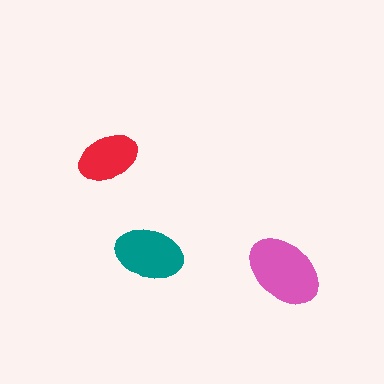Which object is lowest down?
The pink ellipse is bottommost.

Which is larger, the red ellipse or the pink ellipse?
The pink one.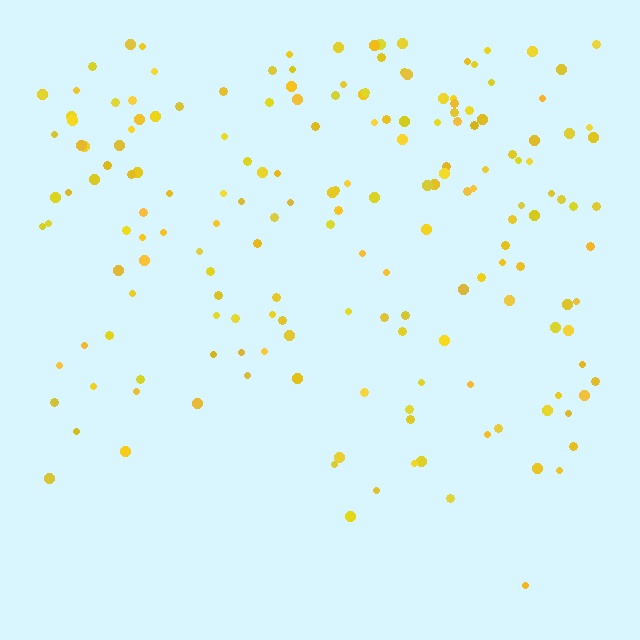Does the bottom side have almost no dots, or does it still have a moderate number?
Still a moderate number, just noticeably fewer than the top.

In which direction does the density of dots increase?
From bottom to top, with the top side densest.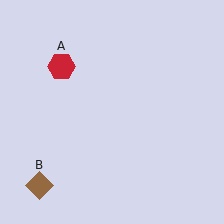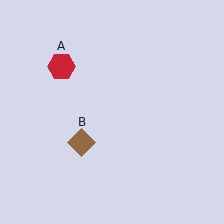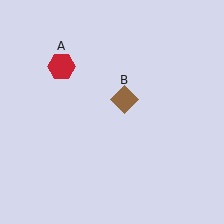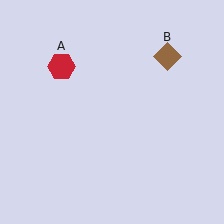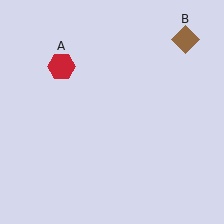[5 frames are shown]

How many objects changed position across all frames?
1 object changed position: brown diamond (object B).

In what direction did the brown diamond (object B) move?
The brown diamond (object B) moved up and to the right.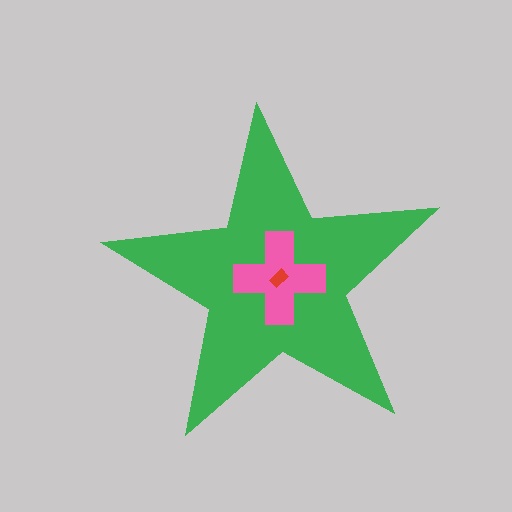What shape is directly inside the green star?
The pink cross.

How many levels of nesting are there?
3.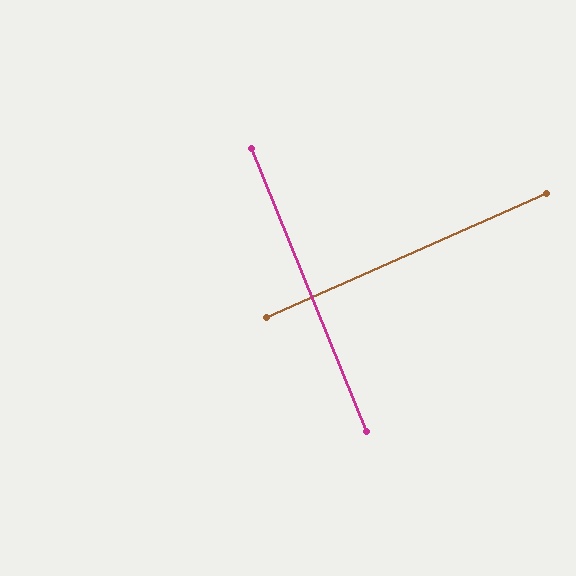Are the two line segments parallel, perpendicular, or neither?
Perpendicular — they meet at approximately 88°.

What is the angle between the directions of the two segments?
Approximately 88 degrees.